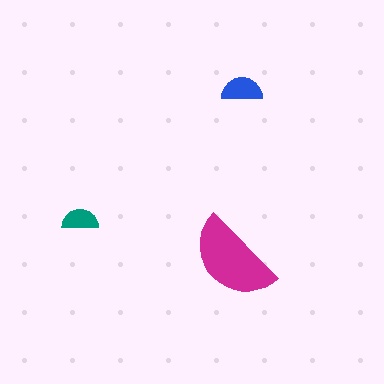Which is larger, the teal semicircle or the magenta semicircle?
The magenta one.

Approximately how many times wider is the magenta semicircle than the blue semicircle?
About 2 times wider.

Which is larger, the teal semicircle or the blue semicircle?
The blue one.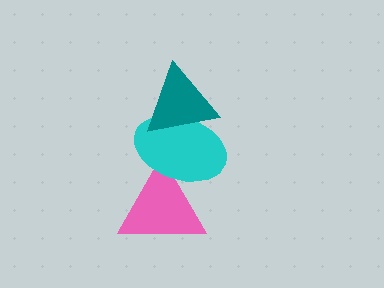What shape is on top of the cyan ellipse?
The teal triangle is on top of the cyan ellipse.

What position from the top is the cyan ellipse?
The cyan ellipse is 2nd from the top.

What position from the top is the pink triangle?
The pink triangle is 3rd from the top.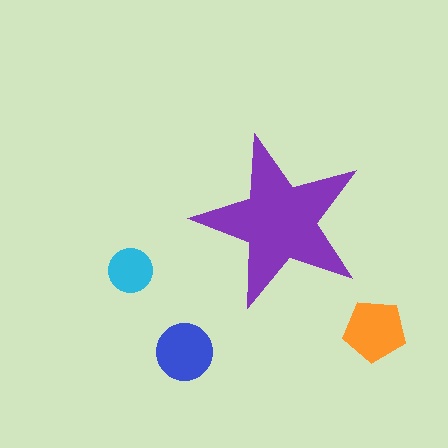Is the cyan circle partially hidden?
No, the cyan circle is fully visible.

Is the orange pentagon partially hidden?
No, the orange pentagon is fully visible.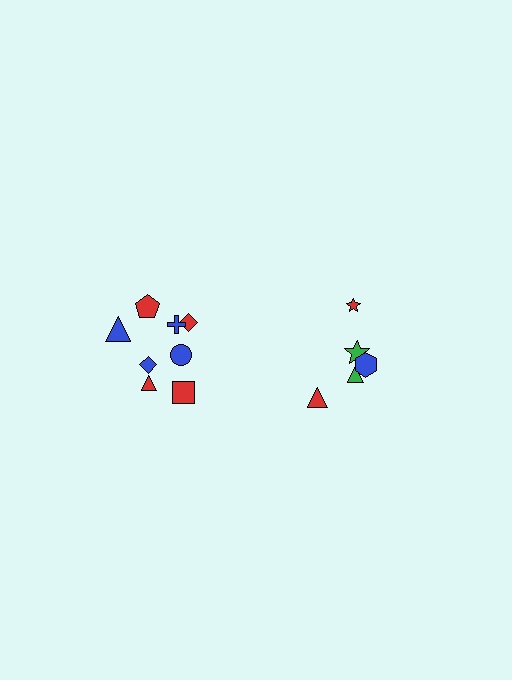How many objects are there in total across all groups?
There are 13 objects.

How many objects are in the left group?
There are 8 objects.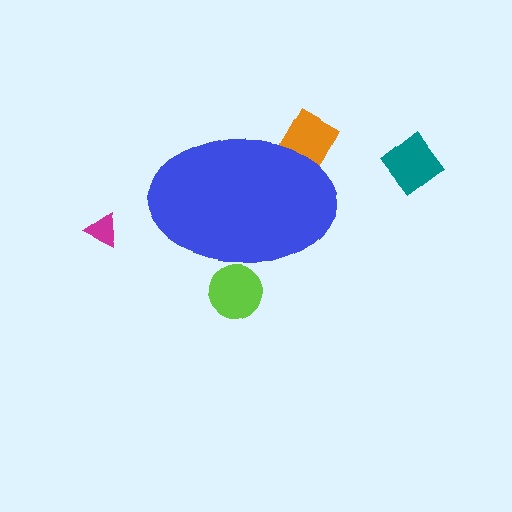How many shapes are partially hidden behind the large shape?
2 shapes are partially hidden.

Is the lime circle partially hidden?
Yes, the lime circle is partially hidden behind the blue ellipse.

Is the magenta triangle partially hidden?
No, the magenta triangle is fully visible.